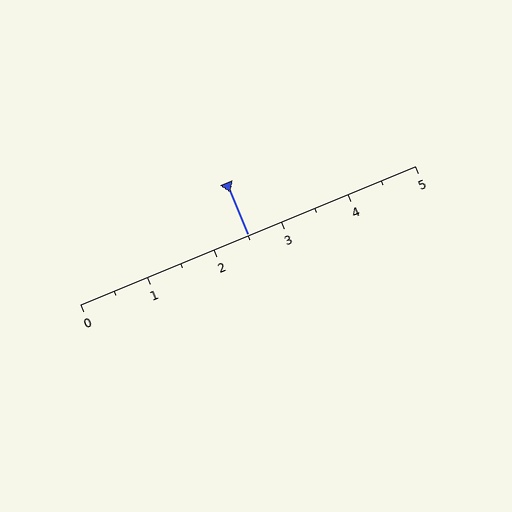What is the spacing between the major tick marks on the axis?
The major ticks are spaced 1 apart.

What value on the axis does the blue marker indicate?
The marker indicates approximately 2.5.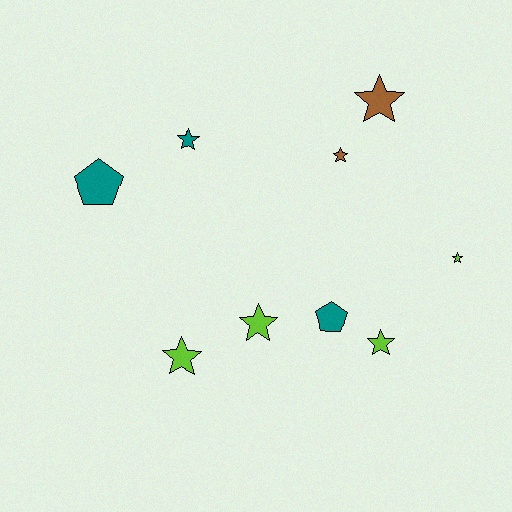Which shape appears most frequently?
Star, with 7 objects.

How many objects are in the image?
There are 9 objects.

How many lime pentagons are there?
There are no lime pentagons.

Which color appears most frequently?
Lime, with 4 objects.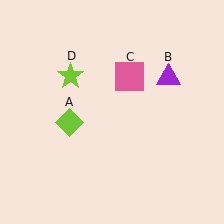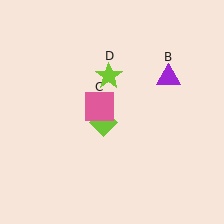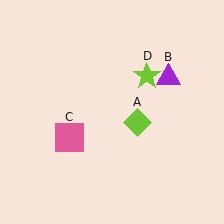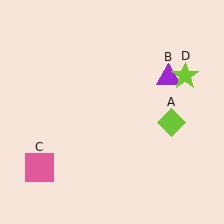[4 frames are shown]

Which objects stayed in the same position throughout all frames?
Purple triangle (object B) remained stationary.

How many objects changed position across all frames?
3 objects changed position: lime diamond (object A), pink square (object C), lime star (object D).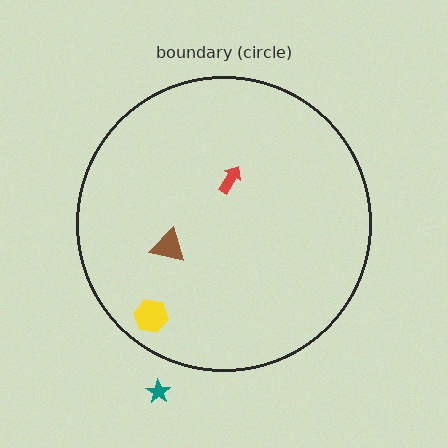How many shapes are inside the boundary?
3 inside, 1 outside.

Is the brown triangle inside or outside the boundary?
Inside.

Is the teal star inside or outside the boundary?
Outside.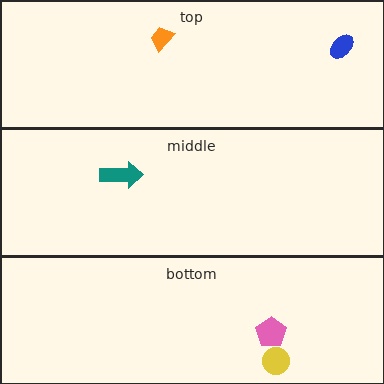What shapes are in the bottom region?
The pink pentagon, the yellow circle.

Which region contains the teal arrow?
The middle region.